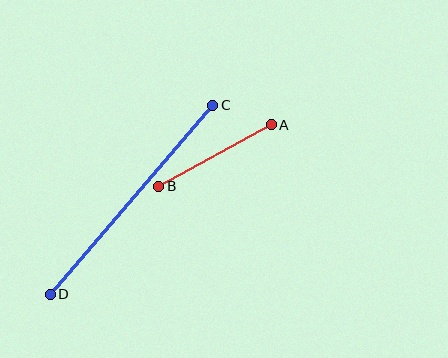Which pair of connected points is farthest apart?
Points C and D are farthest apart.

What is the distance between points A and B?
The distance is approximately 128 pixels.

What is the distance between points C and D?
The distance is approximately 249 pixels.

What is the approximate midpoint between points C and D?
The midpoint is at approximately (132, 200) pixels.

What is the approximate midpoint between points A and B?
The midpoint is at approximately (215, 156) pixels.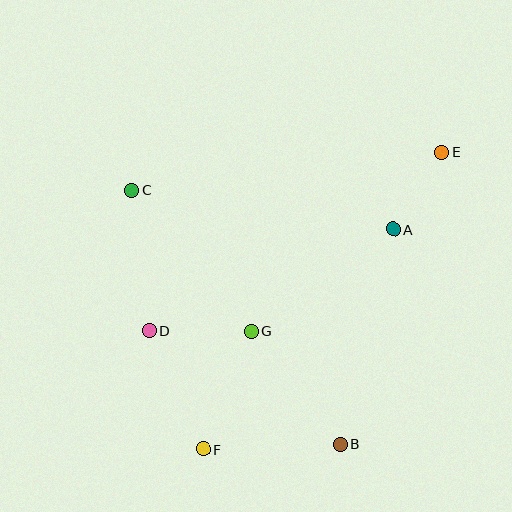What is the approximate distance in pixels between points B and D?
The distance between B and D is approximately 222 pixels.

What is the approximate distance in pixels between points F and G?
The distance between F and G is approximately 127 pixels.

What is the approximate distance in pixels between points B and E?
The distance between B and E is approximately 309 pixels.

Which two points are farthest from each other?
Points E and F are farthest from each other.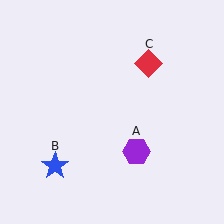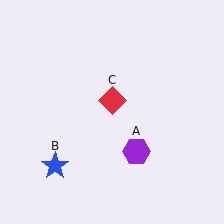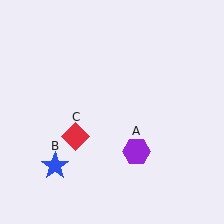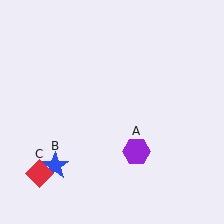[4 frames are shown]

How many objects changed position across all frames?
1 object changed position: red diamond (object C).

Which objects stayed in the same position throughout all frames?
Purple hexagon (object A) and blue star (object B) remained stationary.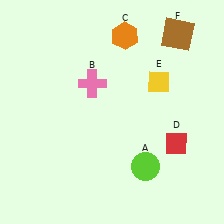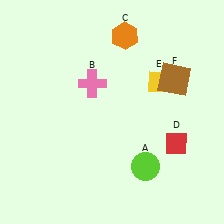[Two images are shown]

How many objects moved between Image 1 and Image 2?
1 object moved between the two images.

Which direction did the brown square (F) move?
The brown square (F) moved down.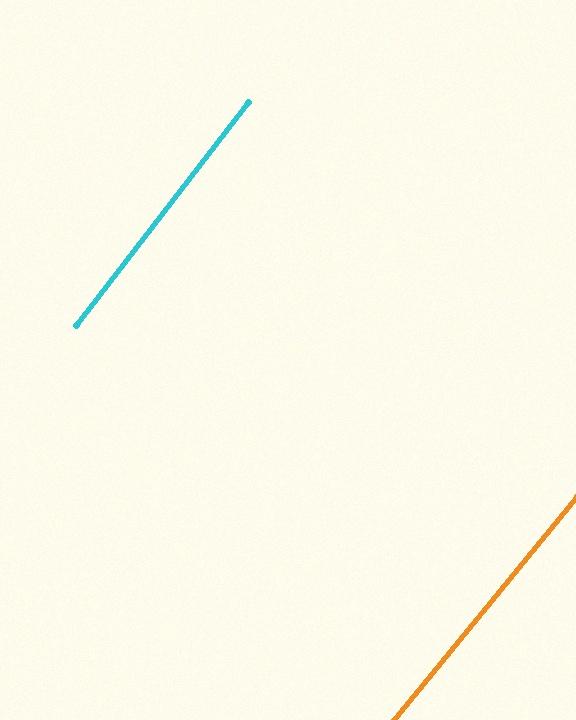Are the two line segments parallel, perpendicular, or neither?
Parallel — their directions differ by only 1.6°.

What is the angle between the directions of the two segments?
Approximately 2 degrees.